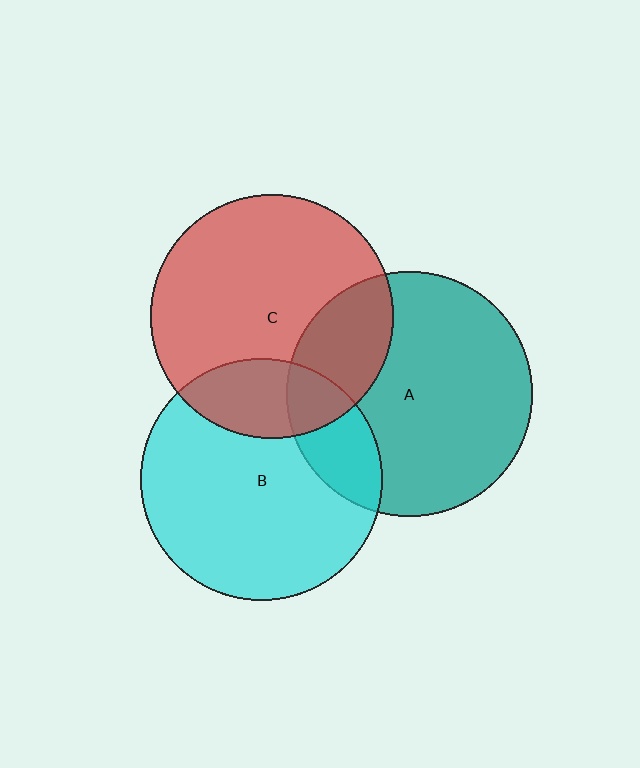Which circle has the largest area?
Circle A (teal).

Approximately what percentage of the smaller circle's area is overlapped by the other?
Approximately 25%.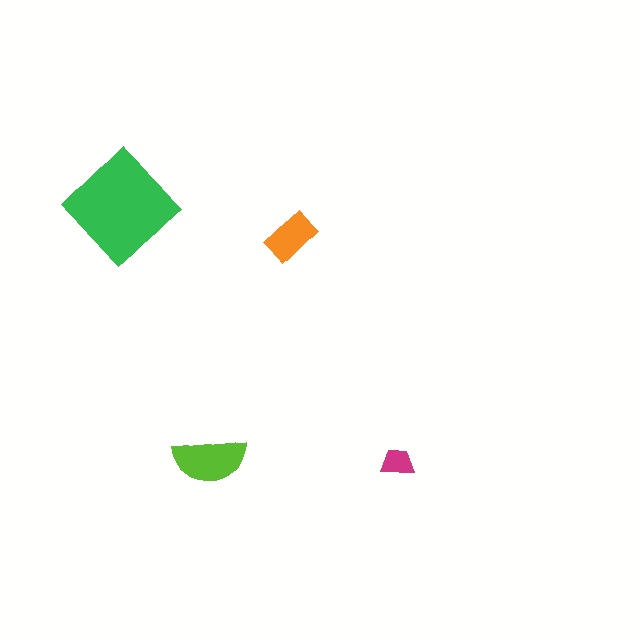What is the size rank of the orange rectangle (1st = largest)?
3rd.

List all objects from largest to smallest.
The green diamond, the lime semicircle, the orange rectangle, the magenta trapezoid.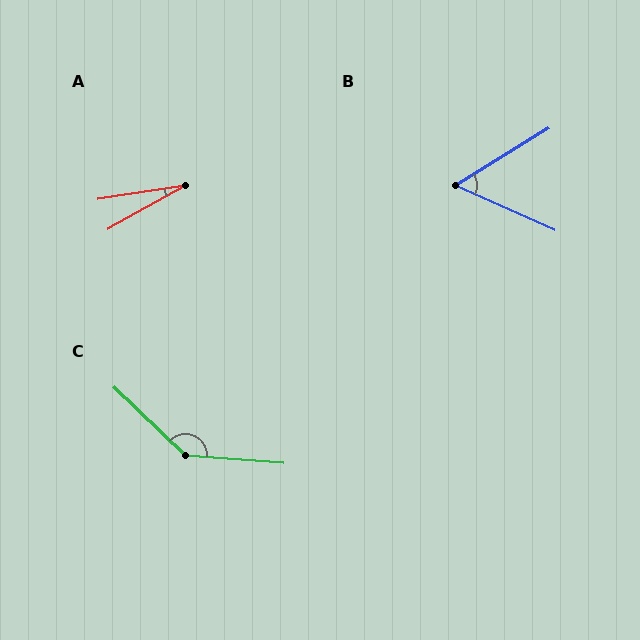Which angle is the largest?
C, at approximately 141 degrees.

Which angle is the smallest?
A, at approximately 20 degrees.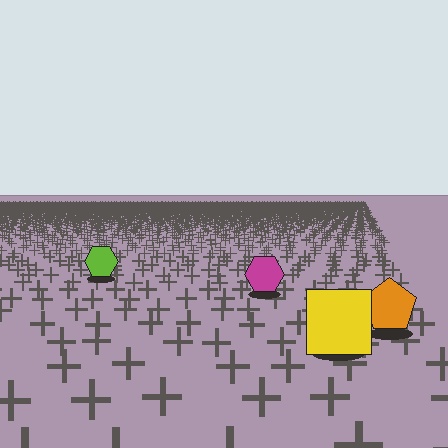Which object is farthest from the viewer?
The lime hexagon is farthest from the viewer. It appears smaller and the ground texture around it is denser.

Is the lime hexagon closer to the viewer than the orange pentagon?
No. The orange pentagon is closer — you can tell from the texture gradient: the ground texture is coarser near it.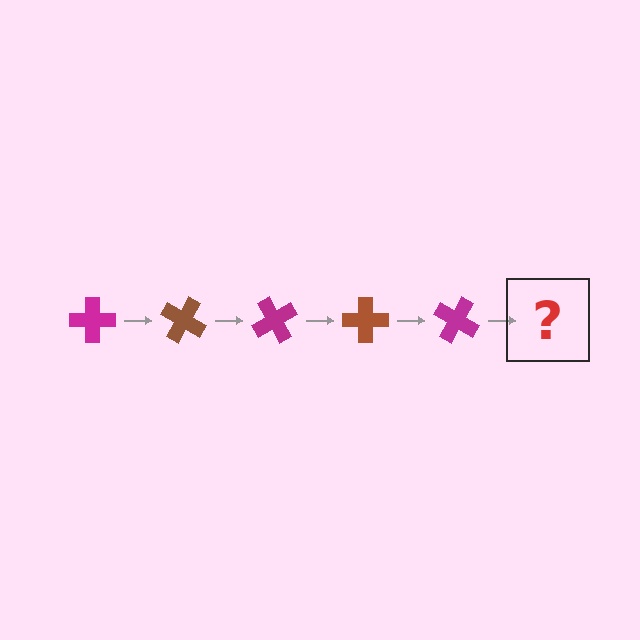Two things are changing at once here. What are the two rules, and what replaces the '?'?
The two rules are that it rotates 30 degrees each step and the color cycles through magenta and brown. The '?' should be a brown cross, rotated 150 degrees from the start.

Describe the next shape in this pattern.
It should be a brown cross, rotated 150 degrees from the start.